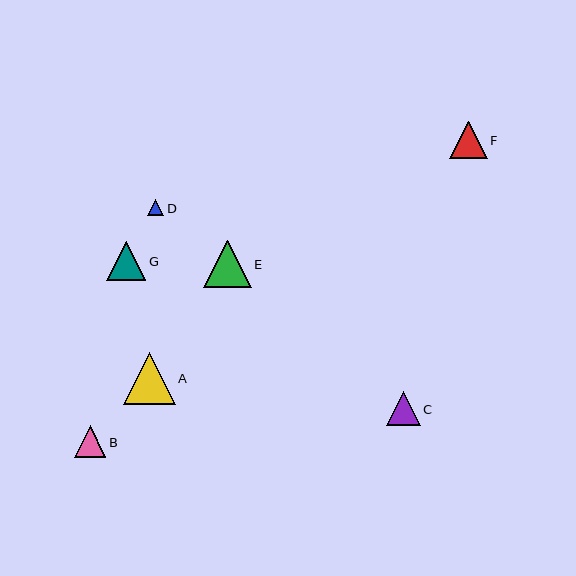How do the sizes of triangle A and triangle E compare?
Triangle A and triangle E are approximately the same size.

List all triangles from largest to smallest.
From largest to smallest: A, E, G, F, C, B, D.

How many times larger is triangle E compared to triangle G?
Triangle E is approximately 1.2 times the size of triangle G.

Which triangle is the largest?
Triangle A is the largest with a size of approximately 52 pixels.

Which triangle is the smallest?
Triangle D is the smallest with a size of approximately 16 pixels.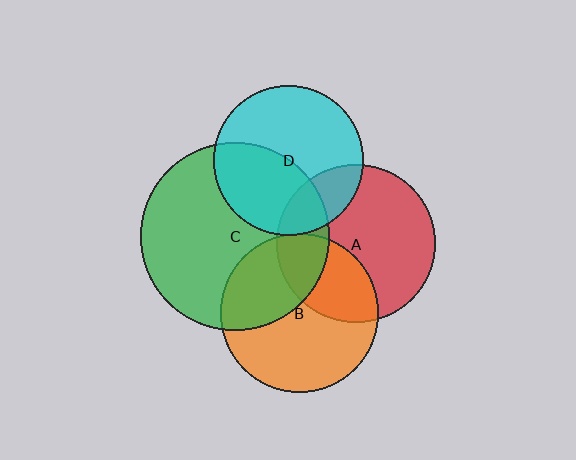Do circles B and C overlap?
Yes.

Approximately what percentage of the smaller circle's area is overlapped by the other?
Approximately 35%.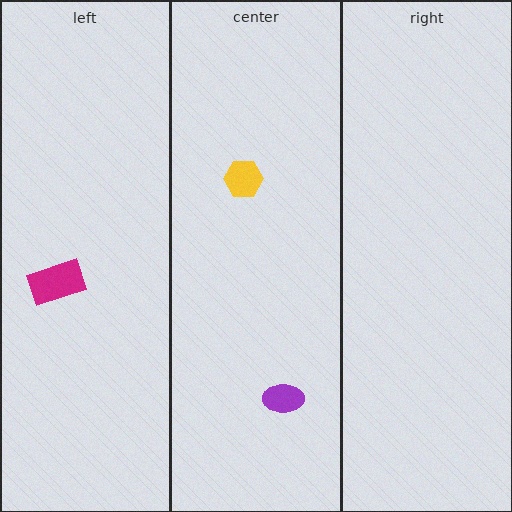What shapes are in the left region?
The magenta rectangle.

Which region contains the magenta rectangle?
The left region.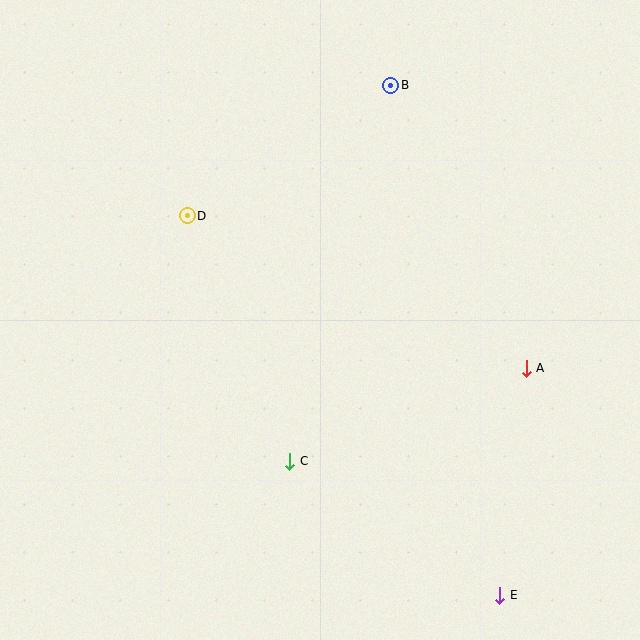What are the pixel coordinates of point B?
Point B is at (391, 85).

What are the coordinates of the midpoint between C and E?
The midpoint between C and E is at (395, 528).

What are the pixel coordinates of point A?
Point A is at (526, 368).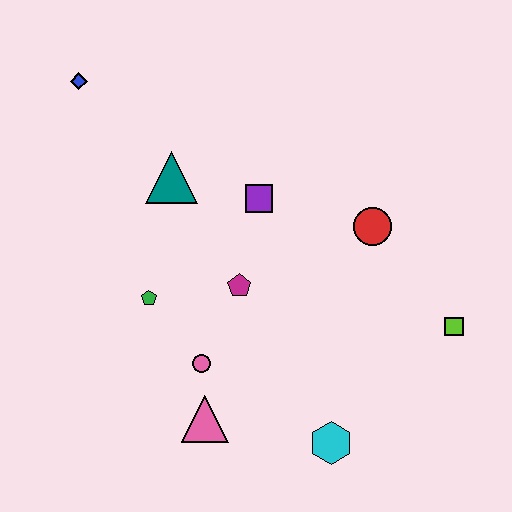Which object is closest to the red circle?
The purple square is closest to the red circle.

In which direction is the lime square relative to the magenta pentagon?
The lime square is to the right of the magenta pentagon.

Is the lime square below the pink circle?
No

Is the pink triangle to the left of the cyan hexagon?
Yes